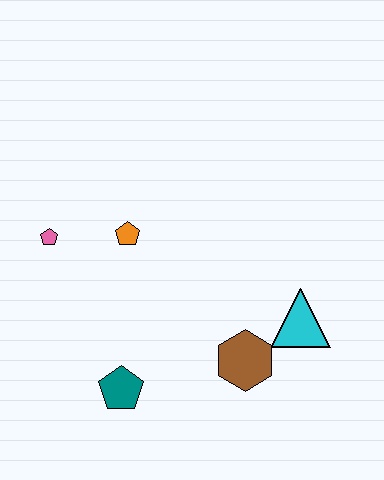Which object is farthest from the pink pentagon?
The cyan triangle is farthest from the pink pentagon.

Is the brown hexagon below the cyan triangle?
Yes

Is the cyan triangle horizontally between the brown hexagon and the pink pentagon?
No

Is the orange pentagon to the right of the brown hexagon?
No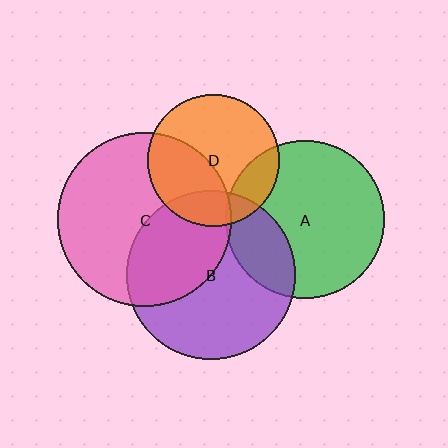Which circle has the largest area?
Circle C (pink).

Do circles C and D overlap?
Yes.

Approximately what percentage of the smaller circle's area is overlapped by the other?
Approximately 40%.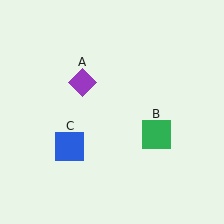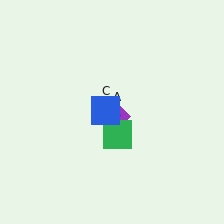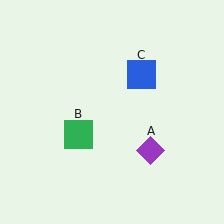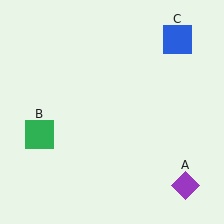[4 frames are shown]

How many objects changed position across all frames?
3 objects changed position: purple diamond (object A), green square (object B), blue square (object C).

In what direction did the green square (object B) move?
The green square (object B) moved left.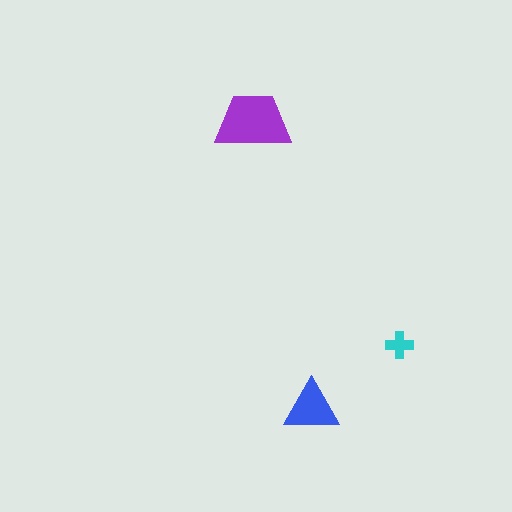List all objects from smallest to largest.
The cyan cross, the blue triangle, the purple trapezoid.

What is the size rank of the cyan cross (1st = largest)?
3rd.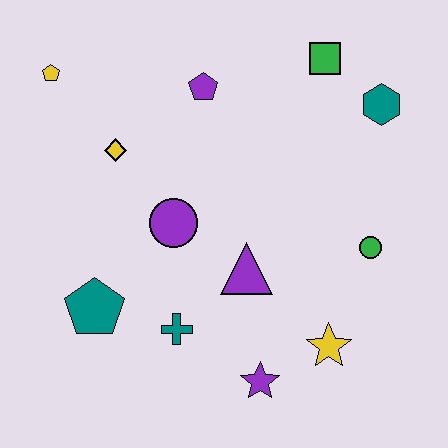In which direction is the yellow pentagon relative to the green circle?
The yellow pentagon is to the left of the green circle.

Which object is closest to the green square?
The teal hexagon is closest to the green square.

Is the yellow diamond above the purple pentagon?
No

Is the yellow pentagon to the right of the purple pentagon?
No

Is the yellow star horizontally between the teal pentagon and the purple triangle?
No